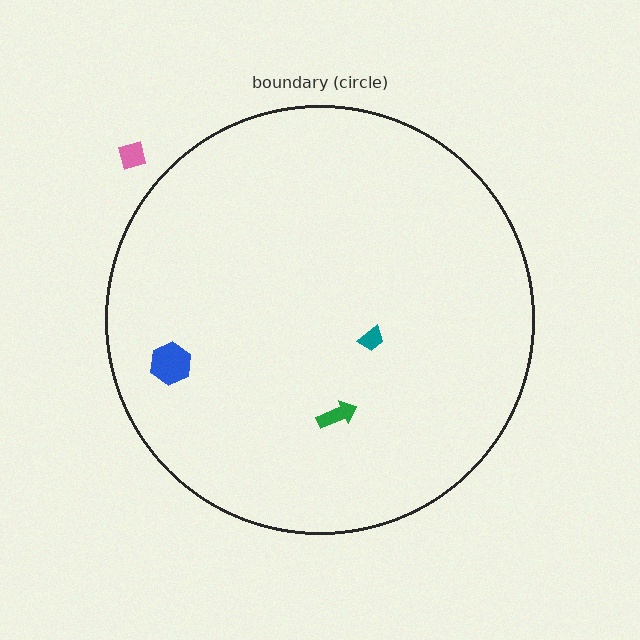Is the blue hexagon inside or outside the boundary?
Inside.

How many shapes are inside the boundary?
3 inside, 1 outside.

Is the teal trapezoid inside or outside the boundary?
Inside.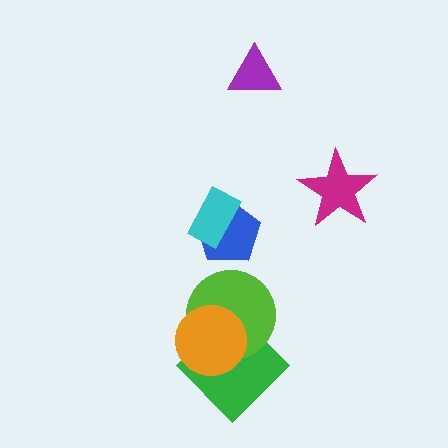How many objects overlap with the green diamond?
2 objects overlap with the green diamond.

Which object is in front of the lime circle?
The orange circle is in front of the lime circle.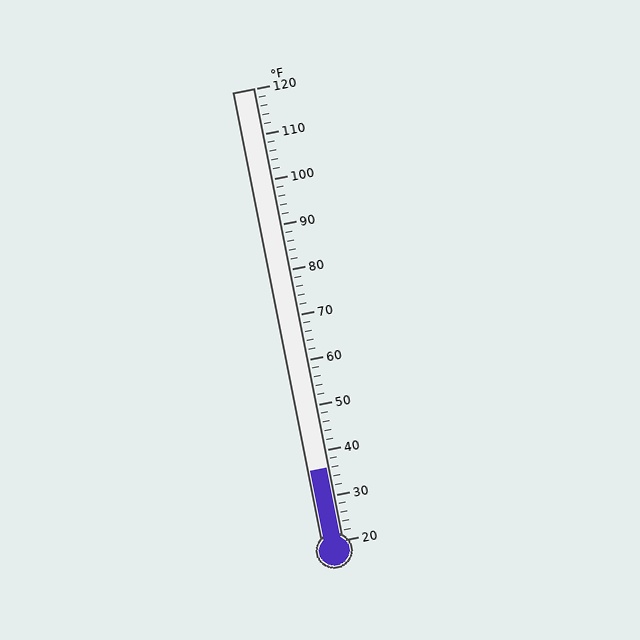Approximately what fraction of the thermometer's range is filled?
The thermometer is filled to approximately 15% of its range.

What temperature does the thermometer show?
The thermometer shows approximately 36°F.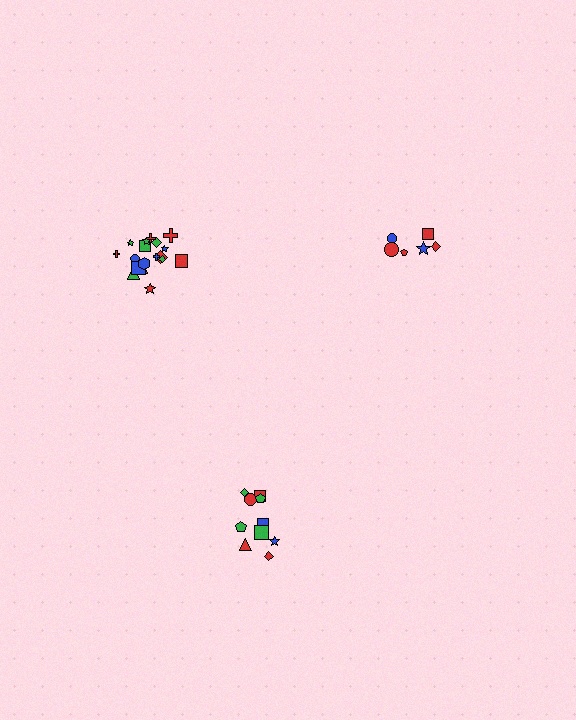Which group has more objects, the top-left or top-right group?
The top-left group.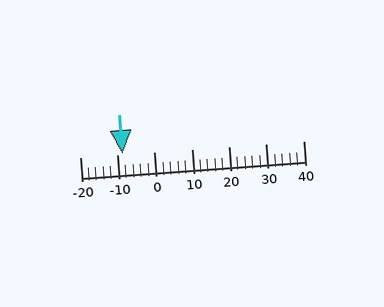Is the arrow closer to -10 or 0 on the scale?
The arrow is closer to -10.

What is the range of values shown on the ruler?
The ruler shows values from -20 to 40.